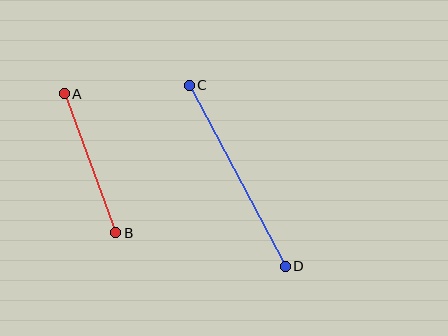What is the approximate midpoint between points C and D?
The midpoint is at approximately (237, 176) pixels.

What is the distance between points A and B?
The distance is approximately 148 pixels.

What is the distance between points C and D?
The distance is approximately 205 pixels.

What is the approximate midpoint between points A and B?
The midpoint is at approximately (90, 163) pixels.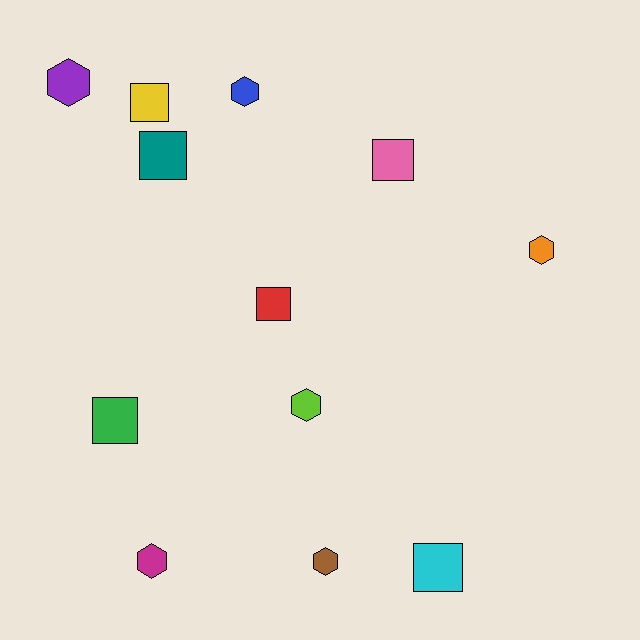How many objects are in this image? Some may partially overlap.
There are 12 objects.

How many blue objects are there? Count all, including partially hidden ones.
There is 1 blue object.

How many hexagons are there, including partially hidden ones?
There are 6 hexagons.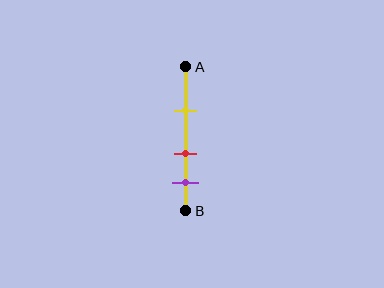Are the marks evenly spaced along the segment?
Yes, the marks are approximately evenly spaced.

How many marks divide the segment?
There are 3 marks dividing the segment.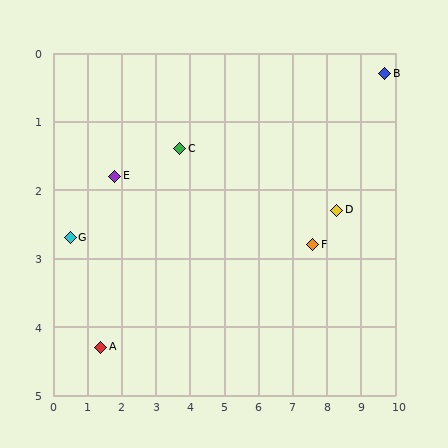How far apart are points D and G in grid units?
Points D and G are about 7.8 grid units apart.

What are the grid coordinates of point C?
Point C is at approximately (3.7, 1.4).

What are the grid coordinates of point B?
Point B is at approximately (9.7, 0.3).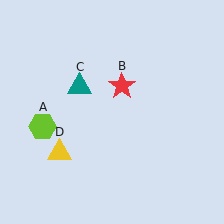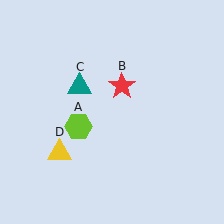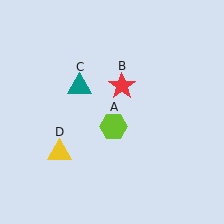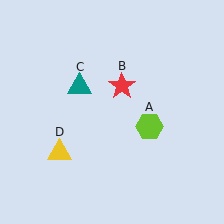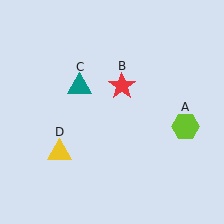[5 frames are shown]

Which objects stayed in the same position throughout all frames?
Red star (object B) and teal triangle (object C) and yellow triangle (object D) remained stationary.